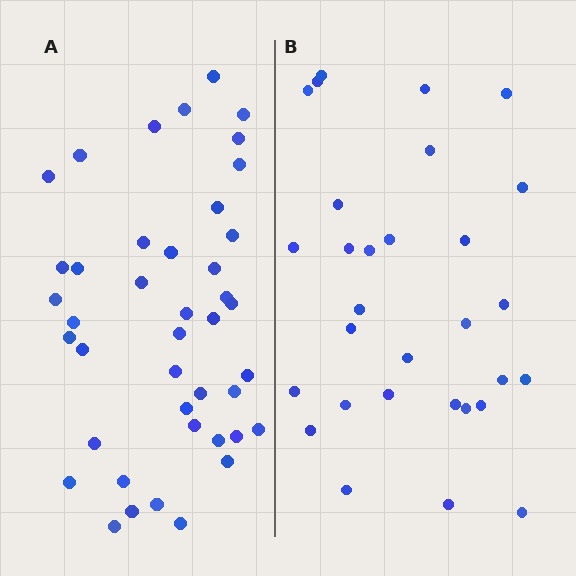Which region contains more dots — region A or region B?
Region A (the left region) has more dots.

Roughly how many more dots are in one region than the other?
Region A has roughly 12 or so more dots than region B.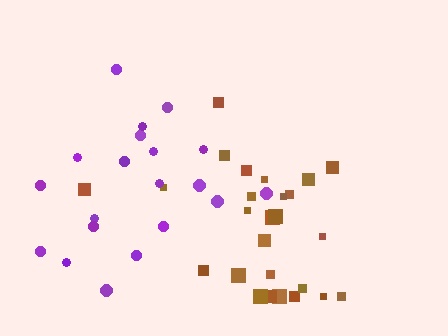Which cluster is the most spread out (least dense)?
Purple.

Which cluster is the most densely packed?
Brown.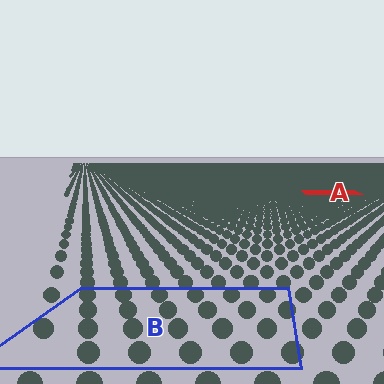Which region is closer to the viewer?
Region B is closer. The texture elements there are larger and more spread out.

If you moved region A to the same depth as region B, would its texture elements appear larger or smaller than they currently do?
They would appear larger. At a closer depth, the same texture elements are projected at a bigger on-screen size.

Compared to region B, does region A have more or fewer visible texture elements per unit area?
Region A has more texture elements per unit area — they are packed more densely because it is farther away.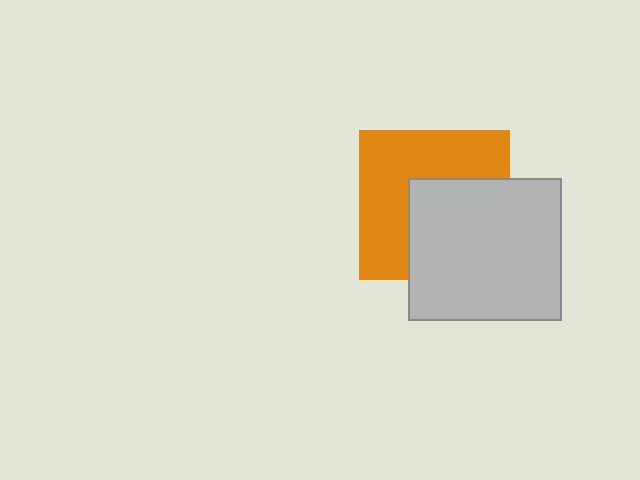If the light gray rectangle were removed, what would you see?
You would see the complete orange square.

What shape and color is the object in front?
The object in front is a light gray rectangle.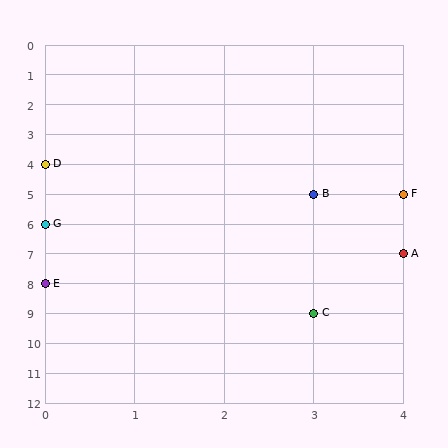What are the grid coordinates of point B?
Point B is at grid coordinates (3, 5).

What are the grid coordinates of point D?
Point D is at grid coordinates (0, 4).